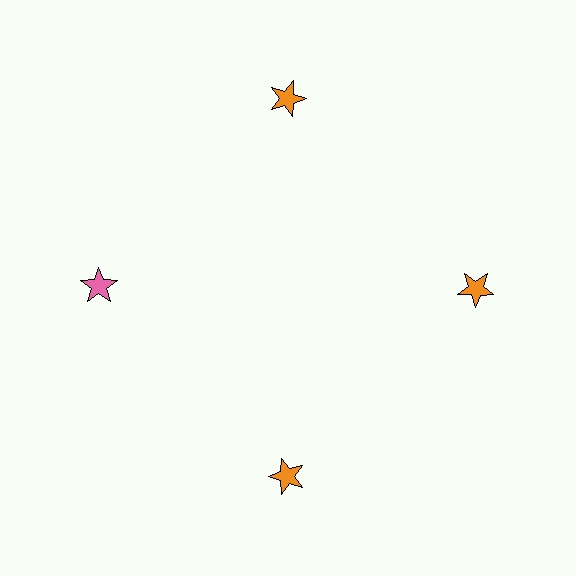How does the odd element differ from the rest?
It has a different color: pink instead of orange.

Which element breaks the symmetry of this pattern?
The pink star at roughly the 9 o'clock position breaks the symmetry. All other shapes are orange stars.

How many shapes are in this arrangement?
There are 4 shapes arranged in a ring pattern.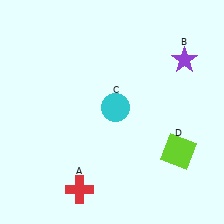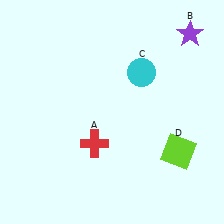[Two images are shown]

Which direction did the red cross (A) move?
The red cross (A) moved up.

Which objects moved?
The objects that moved are: the red cross (A), the purple star (B), the cyan circle (C).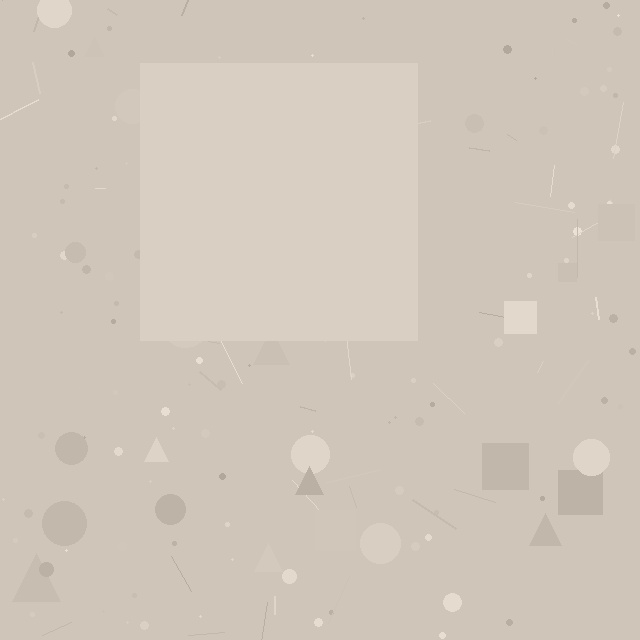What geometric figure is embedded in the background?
A square is embedded in the background.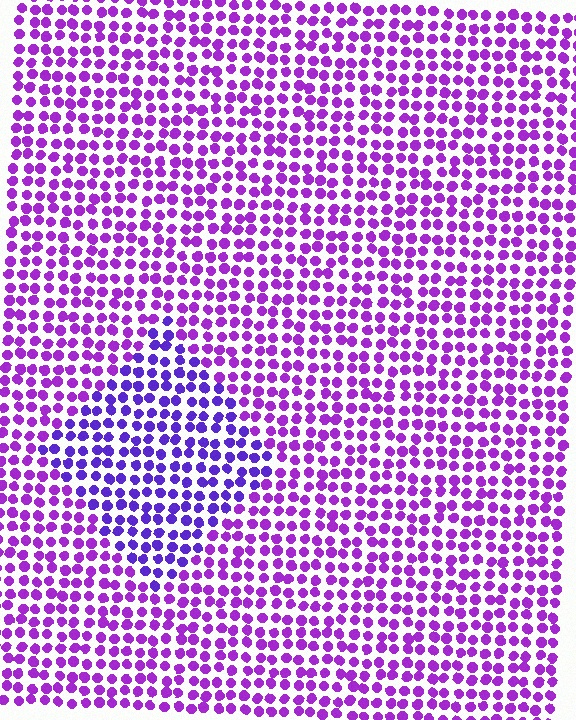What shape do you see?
I see a diamond.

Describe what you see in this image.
The image is filled with small purple elements in a uniform arrangement. A diamond-shaped region is visible where the elements are tinted to a slightly different hue, forming a subtle color boundary.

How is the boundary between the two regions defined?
The boundary is defined purely by a slight shift in hue (about 27 degrees). Spacing, size, and orientation are identical on both sides.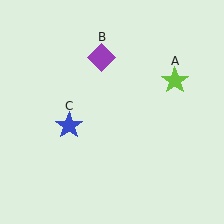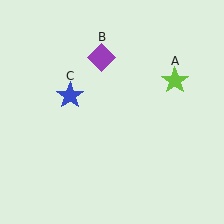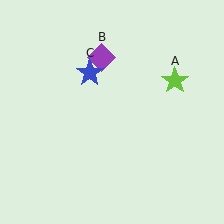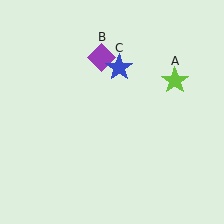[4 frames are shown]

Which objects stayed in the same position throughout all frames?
Lime star (object A) and purple diamond (object B) remained stationary.